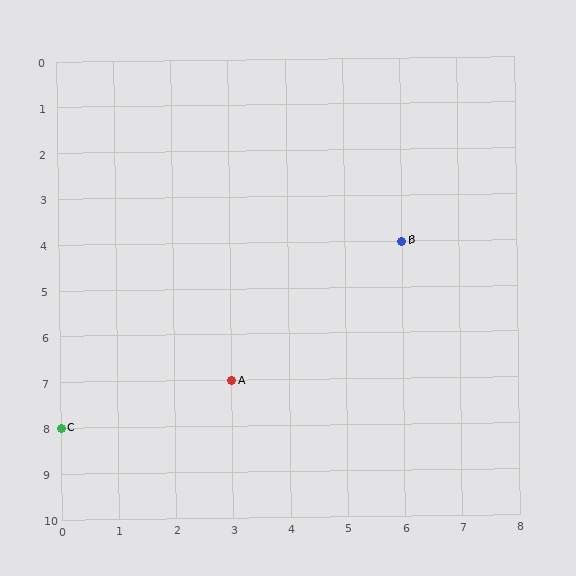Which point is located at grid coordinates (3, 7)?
Point A is at (3, 7).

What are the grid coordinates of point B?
Point B is at grid coordinates (6, 4).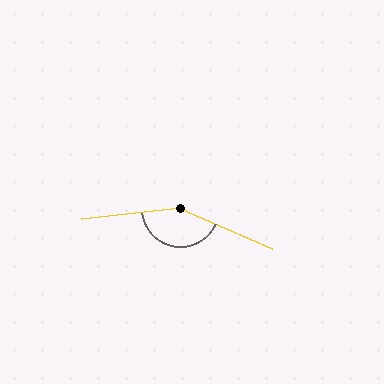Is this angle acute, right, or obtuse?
It is obtuse.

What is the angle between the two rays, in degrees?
Approximately 150 degrees.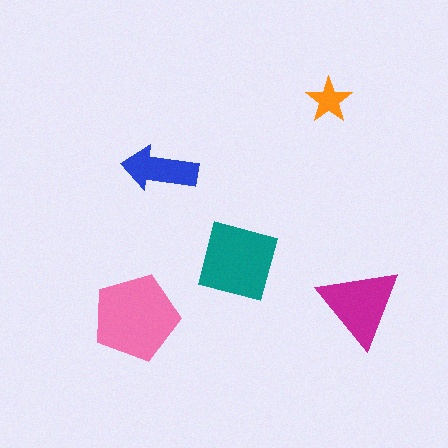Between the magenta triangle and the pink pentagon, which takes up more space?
The pink pentagon.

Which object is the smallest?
The orange star.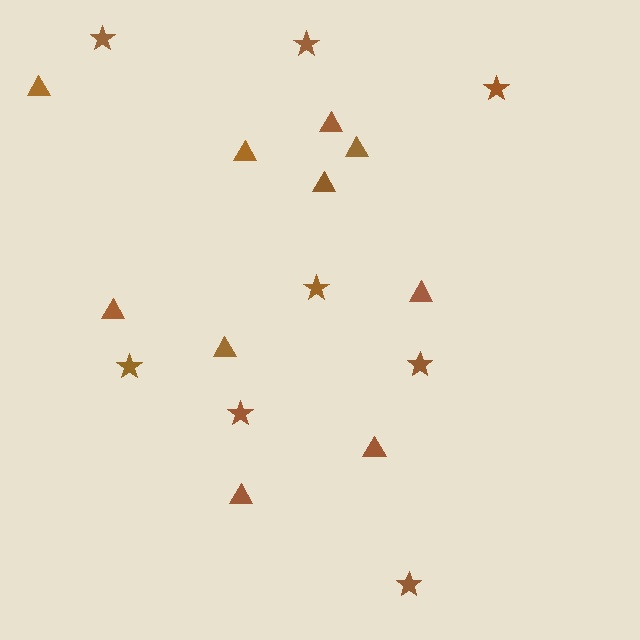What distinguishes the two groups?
There are 2 groups: one group of triangles (10) and one group of stars (8).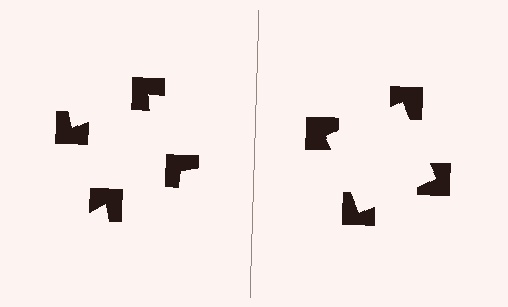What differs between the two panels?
The notched squares are positioned identically on both sides; only the wedge orientations differ. On the right they align to a square; on the left they are misaligned.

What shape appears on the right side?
An illusory square.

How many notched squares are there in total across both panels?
8 — 4 on each side.